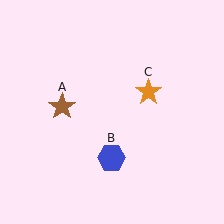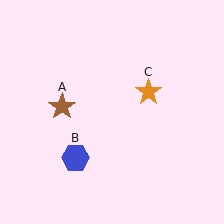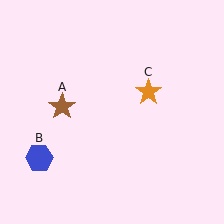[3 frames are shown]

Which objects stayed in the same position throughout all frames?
Brown star (object A) and orange star (object C) remained stationary.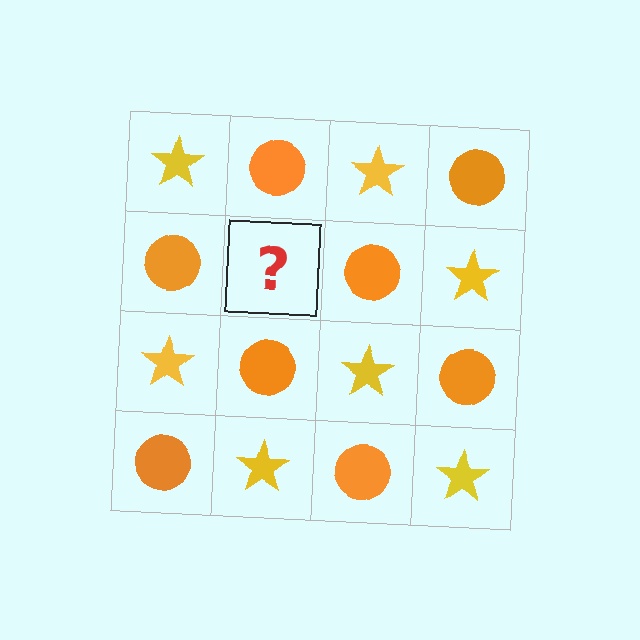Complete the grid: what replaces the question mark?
The question mark should be replaced with a yellow star.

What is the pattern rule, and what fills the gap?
The rule is that it alternates yellow star and orange circle in a checkerboard pattern. The gap should be filled with a yellow star.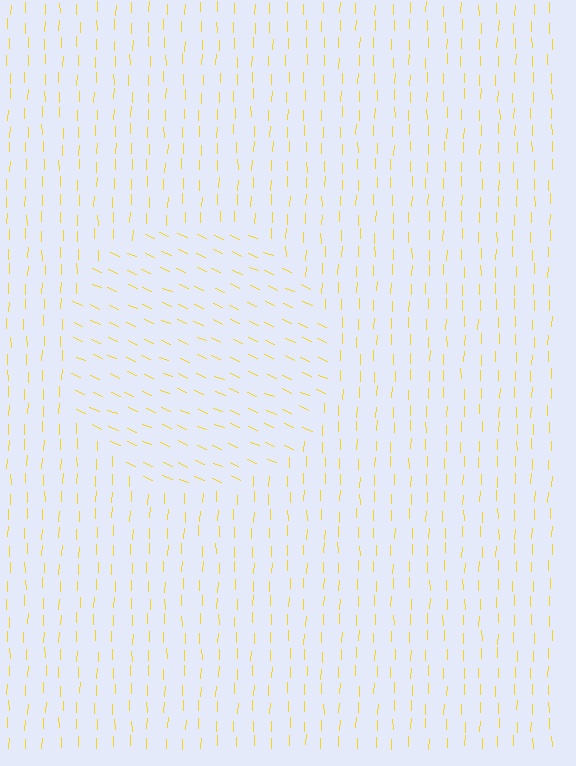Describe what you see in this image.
The image is filled with small yellow line segments. A circle region in the image has lines oriented differently from the surrounding lines, creating a visible texture boundary.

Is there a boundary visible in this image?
Yes, there is a texture boundary formed by a change in line orientation.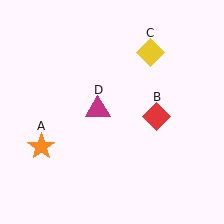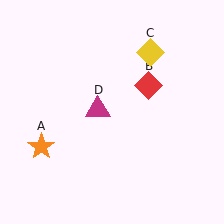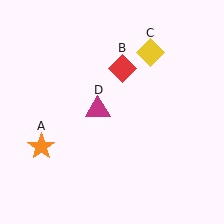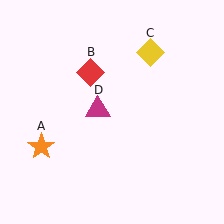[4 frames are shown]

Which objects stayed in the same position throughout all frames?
Orange star (object A) and yellow diamond (object C) and magenta triangle (object D) remained stationary.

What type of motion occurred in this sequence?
The red diamond (object B) rotated counterclockwise around the center of the scene.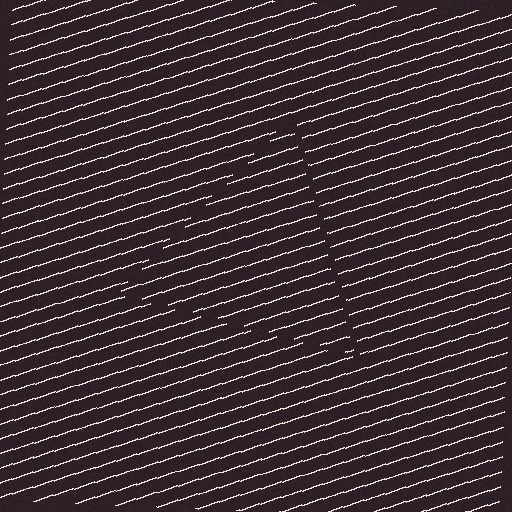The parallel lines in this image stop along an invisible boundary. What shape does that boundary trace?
An illusory triangle. The interior of the shape contains the same grating, shifted by half a period — the contour is defined by the phase discontinuity where line-ends from the inner and outer gratings abut.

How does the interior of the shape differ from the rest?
The interior of the shape contains the same grating, shifted by half a period — the contour is defined by the phase discontinuity where line-ends from the inner and outer gratings abut.